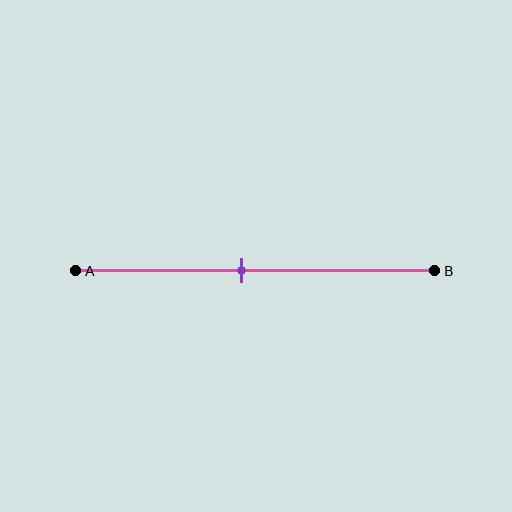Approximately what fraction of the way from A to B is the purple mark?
The purple mark is approximately 45% of the way from A to B.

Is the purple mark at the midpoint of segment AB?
No, the mark is at about 45% from A, not at the 50% midpoint.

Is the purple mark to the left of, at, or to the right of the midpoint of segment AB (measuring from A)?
The purple mark is to the left of the midpoint of segment AB.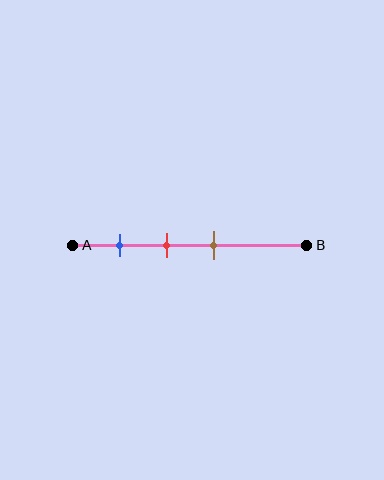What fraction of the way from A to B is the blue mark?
The blue mark is approximately 20% (0.2) of the way from A to B.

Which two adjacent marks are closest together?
The red and brown marks are the closest adjacent pair.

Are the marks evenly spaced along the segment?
Yes, the marks are approximately evenly spaced.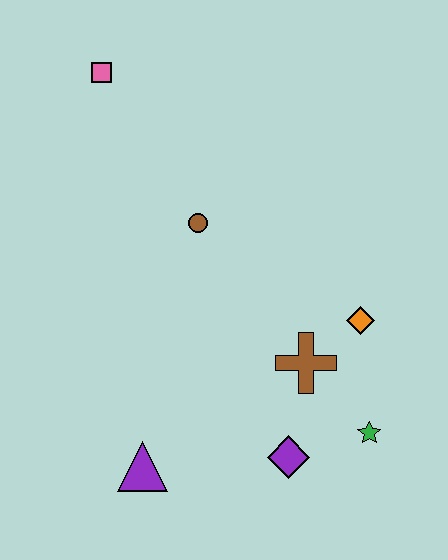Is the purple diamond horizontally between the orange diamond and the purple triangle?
Yes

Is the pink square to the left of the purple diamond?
Yes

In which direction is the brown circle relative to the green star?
The brown circle is above the green star.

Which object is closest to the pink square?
The brown circle is closest to the pink square.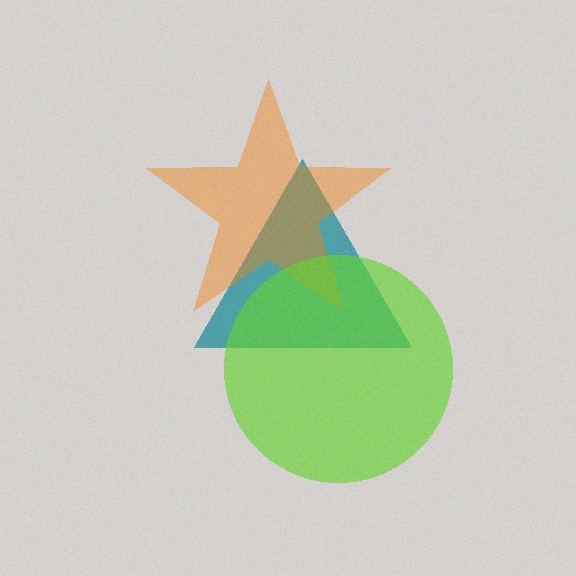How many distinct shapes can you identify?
There are 3 distinct shapes: a teal triangle, an orange star, a lime circle.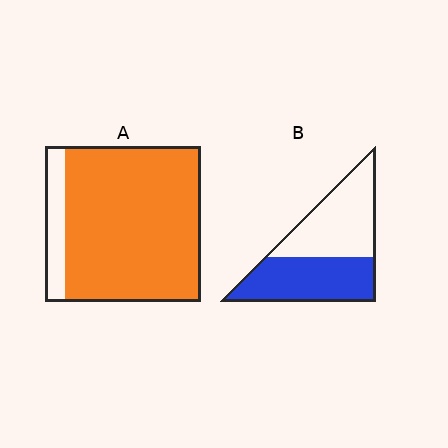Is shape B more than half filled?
Roughly half.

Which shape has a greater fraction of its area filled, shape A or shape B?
Shape A.